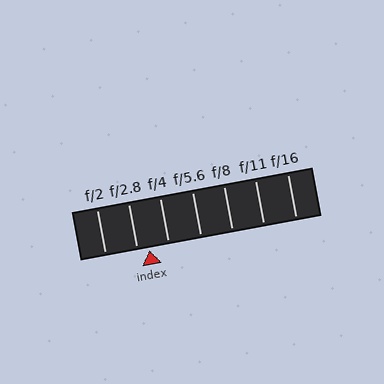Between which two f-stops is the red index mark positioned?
The index mark is between f/2.8 and f/4.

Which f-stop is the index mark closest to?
The index mark is closest to f/2.8.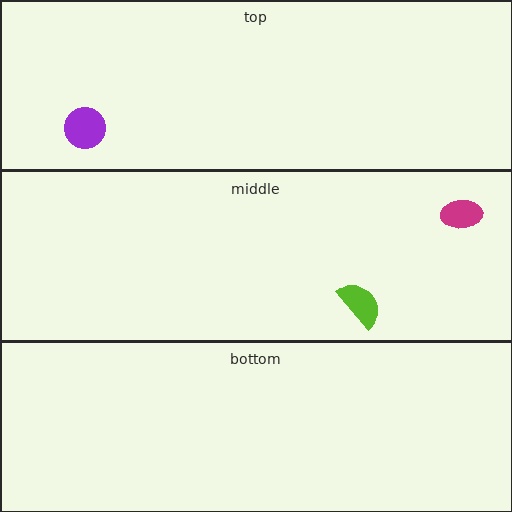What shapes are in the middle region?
The magenta ellipse, the lime semicircle.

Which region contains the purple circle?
The top region.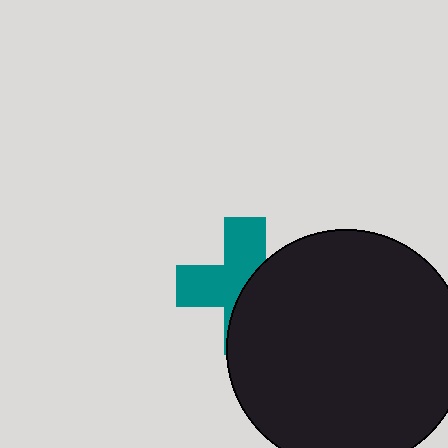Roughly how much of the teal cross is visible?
About half of it is visible (roughly 52%).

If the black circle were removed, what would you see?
You would see the complete teal cross.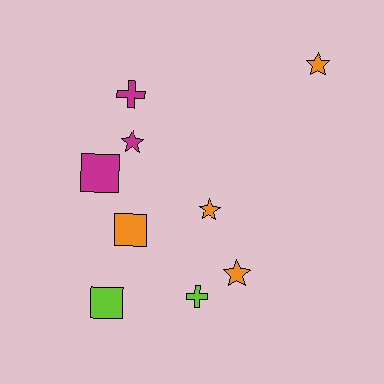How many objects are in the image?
There are 9 objects.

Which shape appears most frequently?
Star, with 4 objects.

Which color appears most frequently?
Orange, with 4 objects.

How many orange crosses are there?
There are no orange crosses.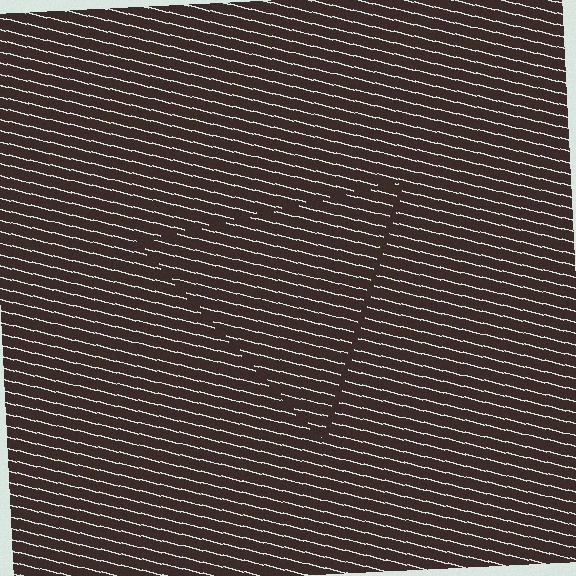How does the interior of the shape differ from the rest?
The interior of the shape contains the same grating, shifted by half a period — the contour is defined by the phase discontinuity where line-ends from the inner and outer gratings abut.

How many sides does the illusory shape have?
3 sides — the line-ends trace a triangle.